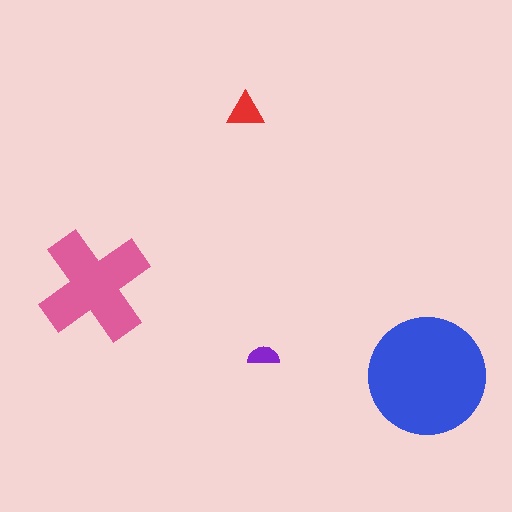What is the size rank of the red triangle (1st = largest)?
3rd.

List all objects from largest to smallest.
The blue circle, the pink cross, the red triangle, the purple semicircle.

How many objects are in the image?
There are 4 objects in the image.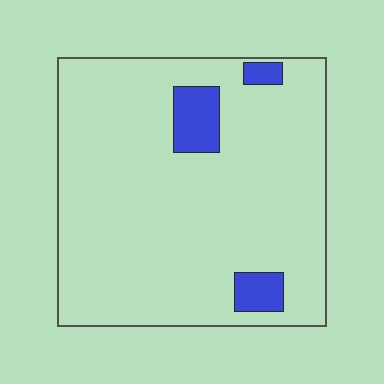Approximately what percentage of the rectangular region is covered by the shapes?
Approximately 10%.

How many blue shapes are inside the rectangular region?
3.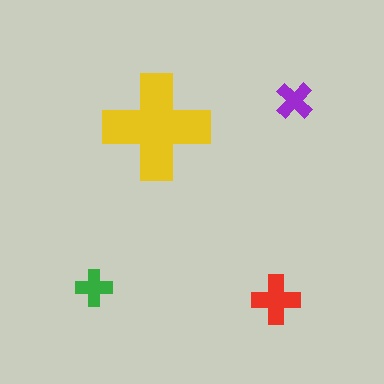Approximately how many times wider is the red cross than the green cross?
About 1.5 times wider.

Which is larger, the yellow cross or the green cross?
The yellow one.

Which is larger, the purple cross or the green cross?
The purple one.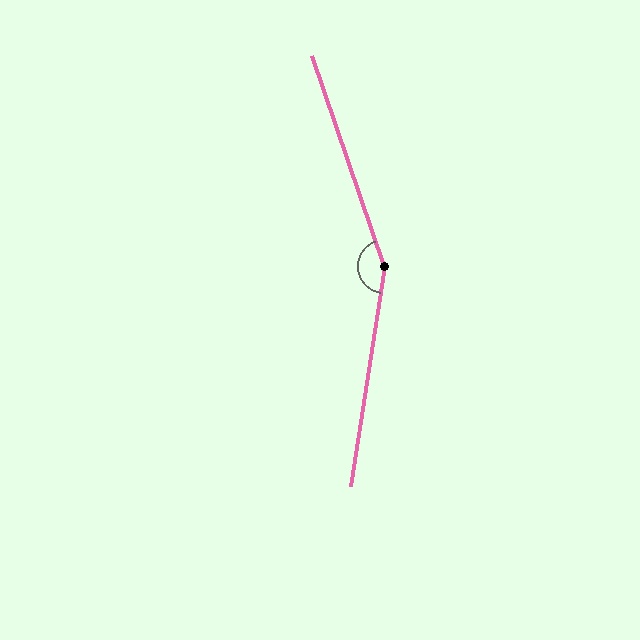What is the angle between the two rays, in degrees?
Approximately 152 degrees.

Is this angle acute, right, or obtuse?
It is obtuse.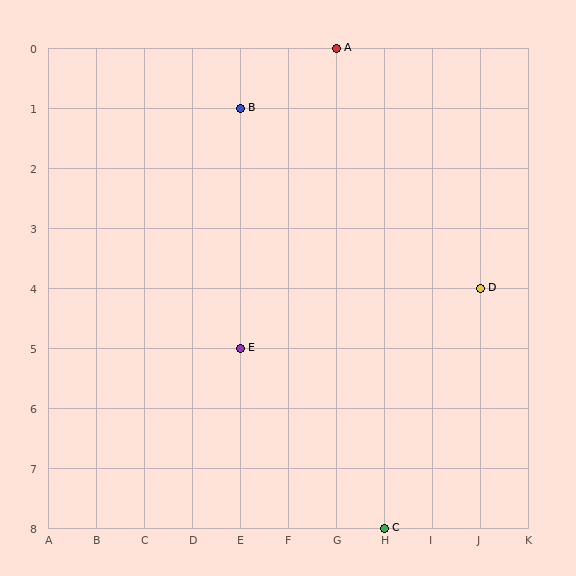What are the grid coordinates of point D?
Point D is at grid coordinates (J, 4).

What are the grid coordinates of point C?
Point C is at grid coordinates (H, 8).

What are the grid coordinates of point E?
Point E is at grid coordinates (E, 5).